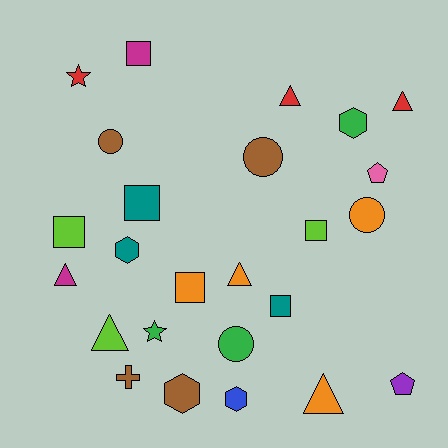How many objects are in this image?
There are 25 objects.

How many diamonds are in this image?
There are no diamonds.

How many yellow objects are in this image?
There are no yellow objects.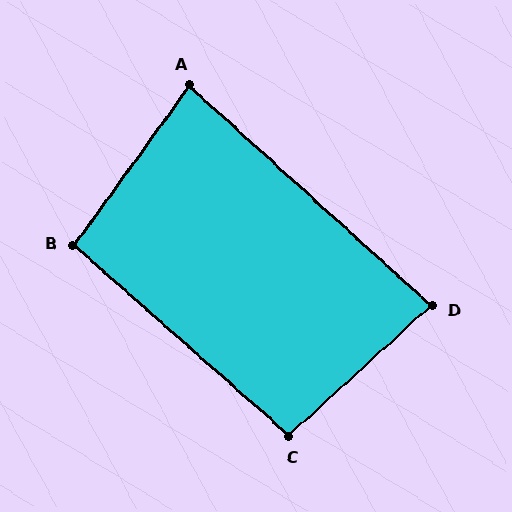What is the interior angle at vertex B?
Approximately 96 degrees (obtuse).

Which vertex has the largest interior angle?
C, at approximately 96 degrees.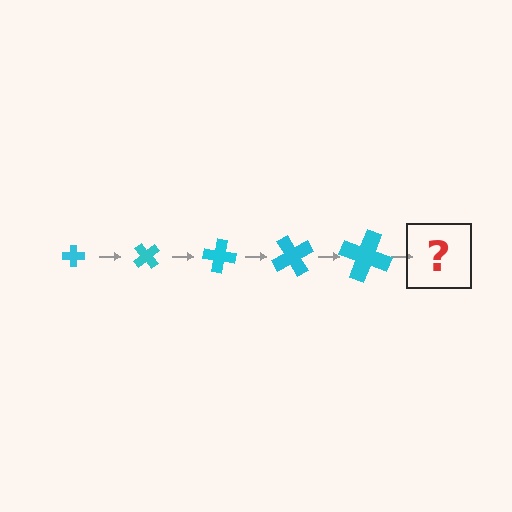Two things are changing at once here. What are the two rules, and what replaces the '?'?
The two rules are that the cross grows larger each step and it rotates 50 degrees each step. The '?' should be a cross, larger than the previous one and rotated 250 degrees from the start.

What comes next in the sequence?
The next element should be a cross, larger than the previous one and rotated 250 degrees from the start.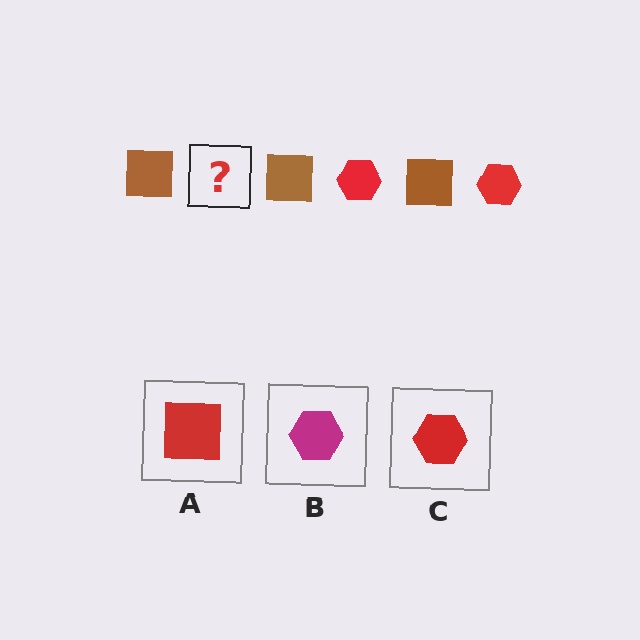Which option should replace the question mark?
Option C.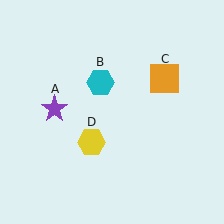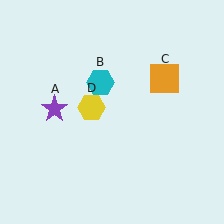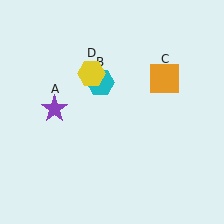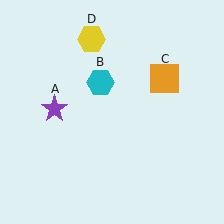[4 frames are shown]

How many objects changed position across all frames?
1 object changed position: yellow hexagon (object D).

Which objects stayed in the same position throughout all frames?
Purple star (object A) and cyan hexagon (object B) and orange square (object C) remained stationary.